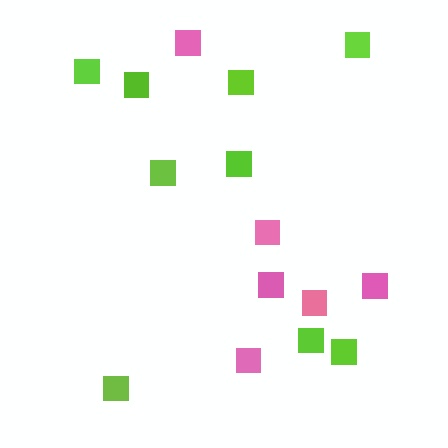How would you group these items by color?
There are 2 groups: one group of lime squares (9) and one group of pink squares (6).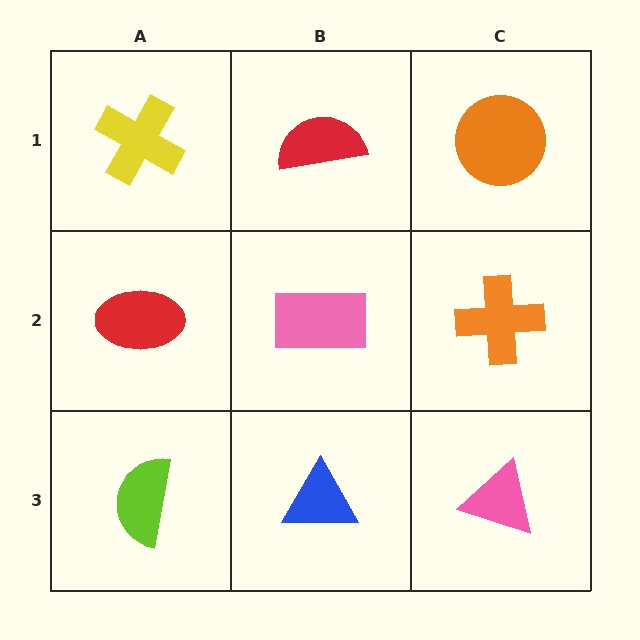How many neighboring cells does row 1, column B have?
3.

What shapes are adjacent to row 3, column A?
A red ellipse (row 2, column A), a blue triangle (row 3, column B).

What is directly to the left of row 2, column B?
A red ellipse.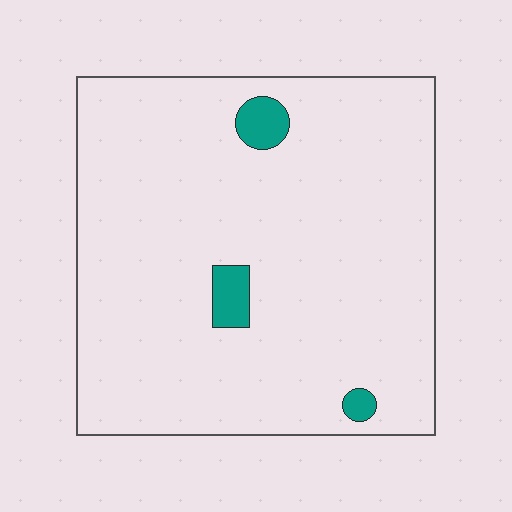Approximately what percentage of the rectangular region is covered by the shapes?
Approximately 5%.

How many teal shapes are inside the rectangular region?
3.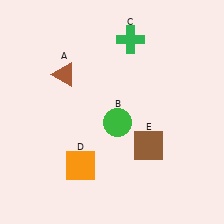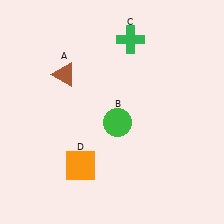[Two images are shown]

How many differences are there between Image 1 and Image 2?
There is 1 difference between the two images.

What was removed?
The brown square (E) was removed in Image 2.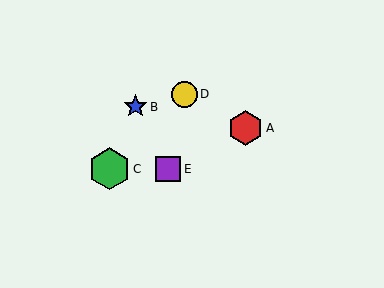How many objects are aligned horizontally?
2 objects (C, E) are aligned horizontally.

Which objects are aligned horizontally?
Objects C, E are aligned horizontally.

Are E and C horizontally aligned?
Yes, both are at y≈169.